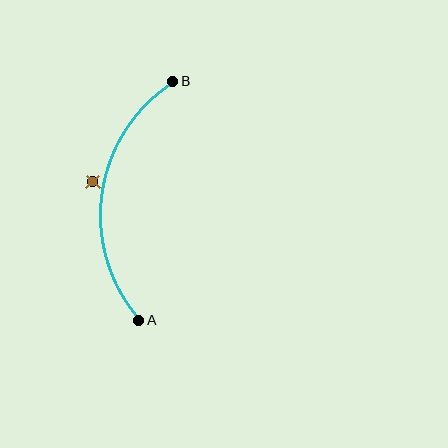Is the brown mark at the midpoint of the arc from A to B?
No — the brown mark does not lie on the arc at all. It sits slightly outside the curve.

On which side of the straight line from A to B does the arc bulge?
The arc bulges to the left of the straight line connecting A and B.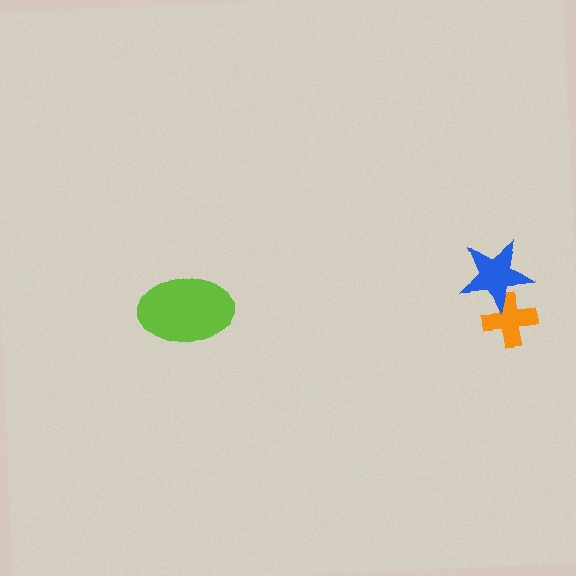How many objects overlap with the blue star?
1 object overlaps with the blue star.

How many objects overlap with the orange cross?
1 object overlaps with the orange cross.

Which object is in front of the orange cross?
The blue star is in front of the orange cross.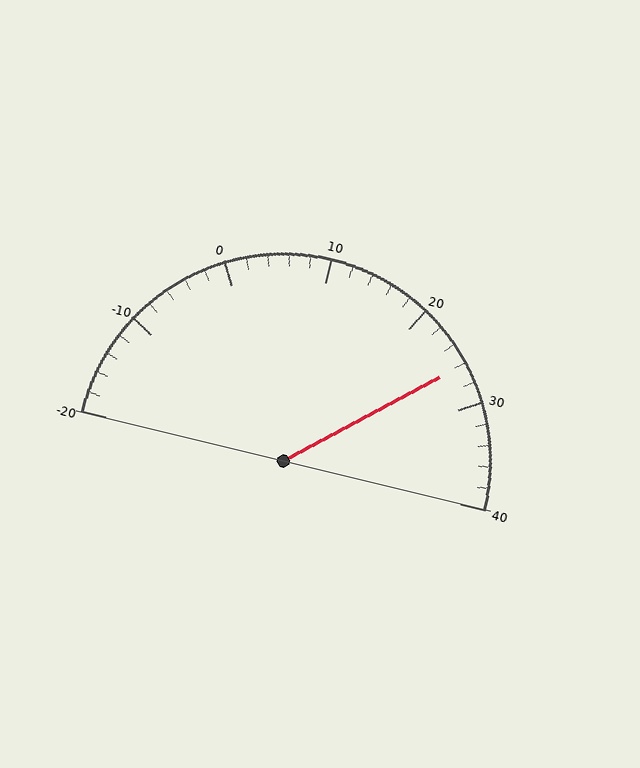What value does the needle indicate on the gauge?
The needle indicates approximately 26.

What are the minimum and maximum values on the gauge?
The gauge ranges from -20 to 40.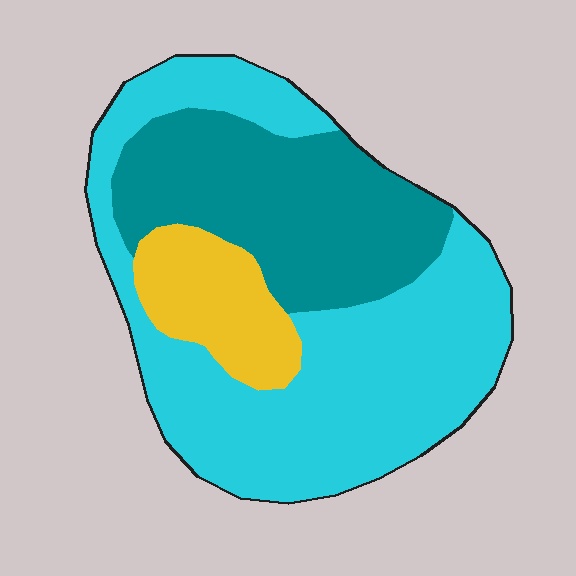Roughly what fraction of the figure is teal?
Teal takes up between a quarter and a half of the figure.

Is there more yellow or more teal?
Teal.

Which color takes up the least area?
Yellow, at roughly 15%.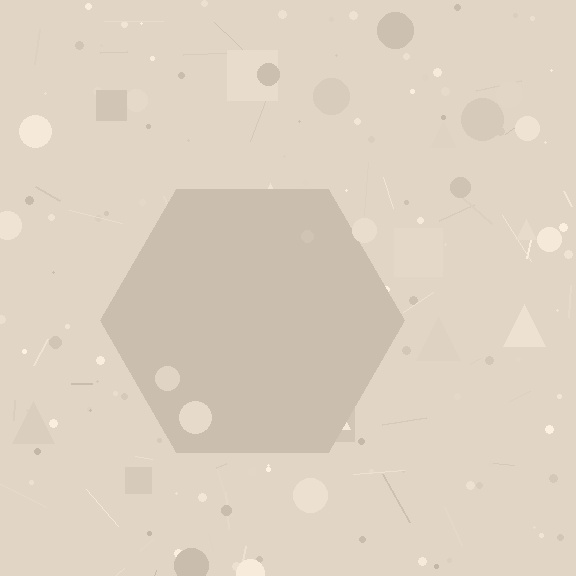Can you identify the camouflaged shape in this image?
The camouflaged shape is a hexagon.